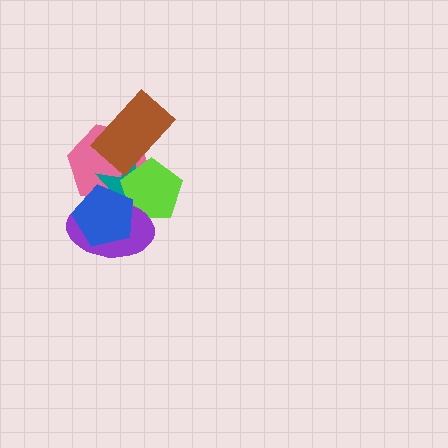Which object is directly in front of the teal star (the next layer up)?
The brown rectangle is directly in front of the teal star.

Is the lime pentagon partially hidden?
Yes, it is partially covered by another shape.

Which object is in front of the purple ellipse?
The blue pentagon is in front of the purple ellipse.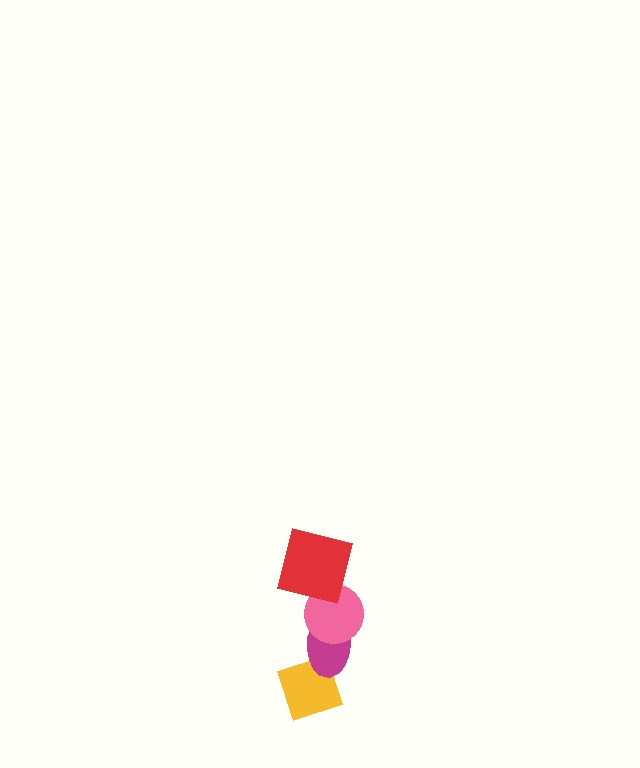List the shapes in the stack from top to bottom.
From top to bottom: the red square, the pink circle, the magenta ellipse, the yellow diamond.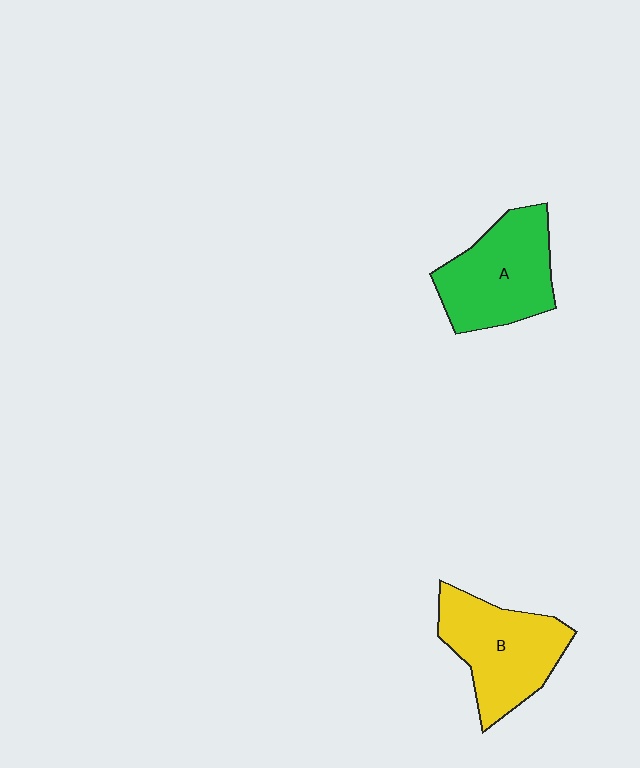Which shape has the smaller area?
Shape A (green).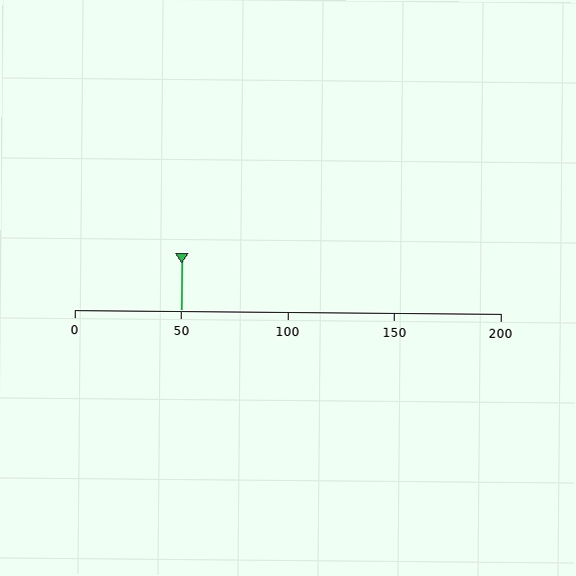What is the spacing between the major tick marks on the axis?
The major ticks are spaced 50 apart.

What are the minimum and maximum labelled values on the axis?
The axis runs from 0 to 200.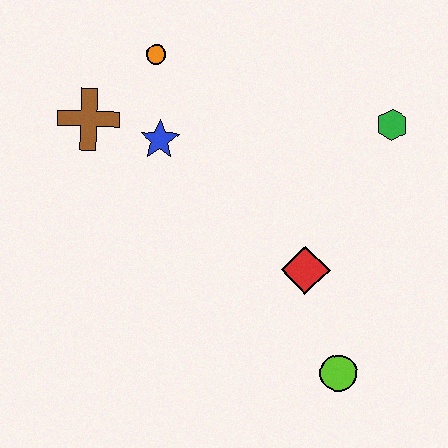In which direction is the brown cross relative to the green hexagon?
The brown cross is to the left of the green hexagon.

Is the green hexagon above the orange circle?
No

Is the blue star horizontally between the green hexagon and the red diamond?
No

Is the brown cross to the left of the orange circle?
Yes